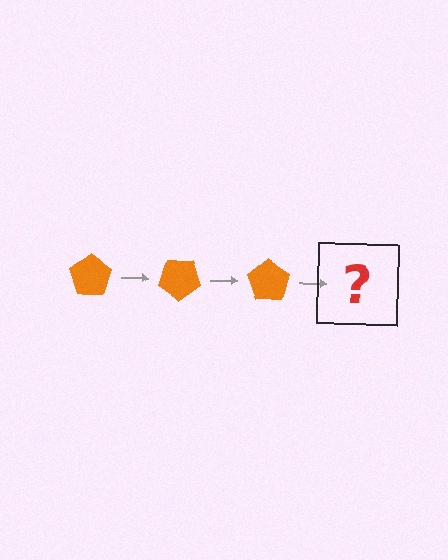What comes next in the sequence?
The next element should be an orange pentagon rotated 105 degrees.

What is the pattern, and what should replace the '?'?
The pattern is that the pentagon rotates 35 degrees each step. The '?' should be an orange pentagon rotated 105 degrees.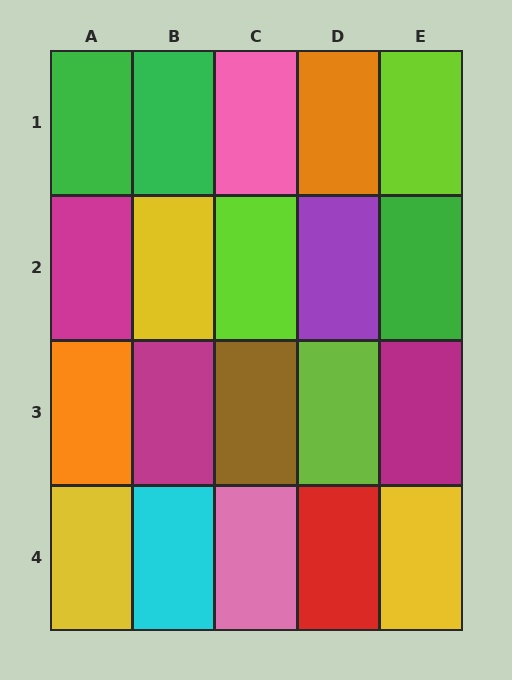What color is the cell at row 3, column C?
Brown.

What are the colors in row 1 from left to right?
Green, green, pink, orange, lime.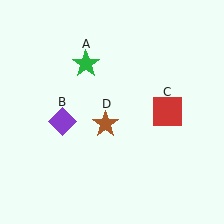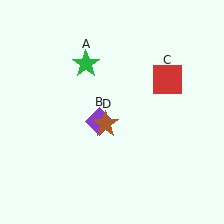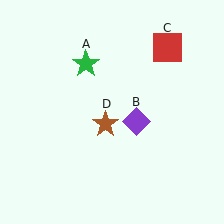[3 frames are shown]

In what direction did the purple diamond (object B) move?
The purple diamond (object B) moved right.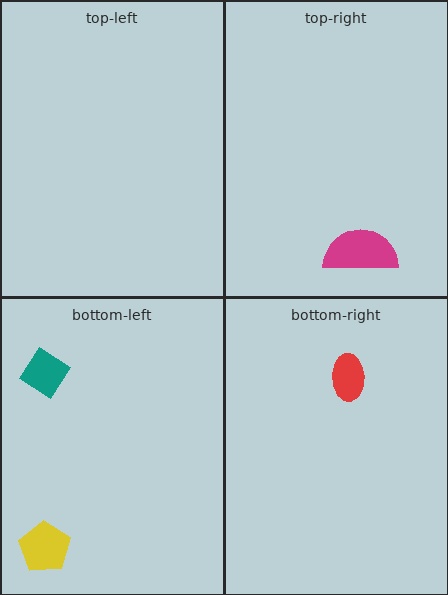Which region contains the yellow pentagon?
The bottom-left region.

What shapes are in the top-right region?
The magenta semicircle.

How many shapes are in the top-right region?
1.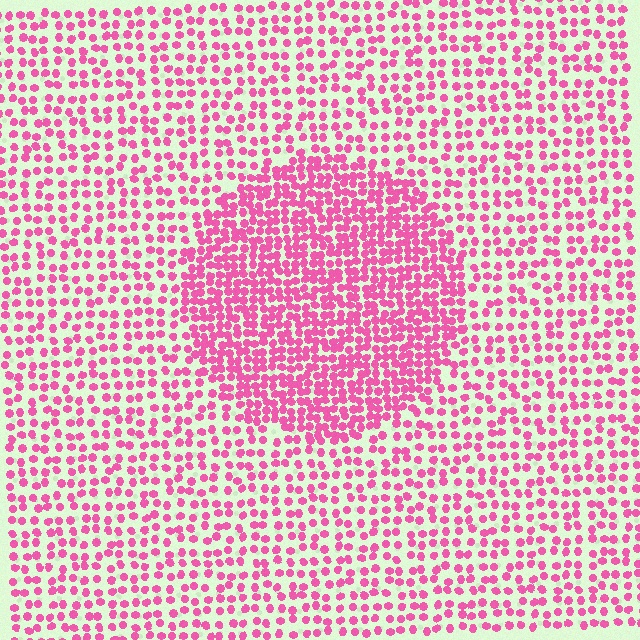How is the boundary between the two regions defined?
The boundary is defined by a change in element density (approximately 1.9x ratio). All elements are the same color, size, and shape.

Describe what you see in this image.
The image contains small pink elements arranged at two different densities. A circle-shaped region is visible where the elements are more densely packed than the surrounding area.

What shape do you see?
I see a circle.